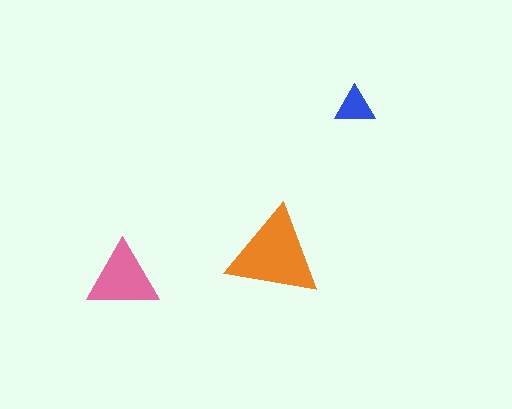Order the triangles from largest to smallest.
the orange one, the pink one, the blue one.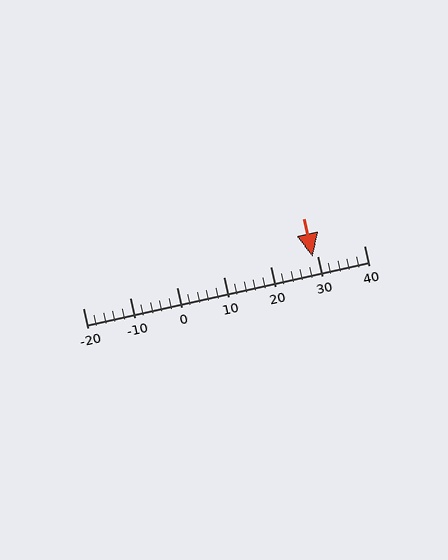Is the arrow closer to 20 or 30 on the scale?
The arrow is closer to 30.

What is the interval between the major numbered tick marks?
The major tick marks are spaced 10 units apart.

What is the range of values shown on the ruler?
The ruler shows values from -20 to 40.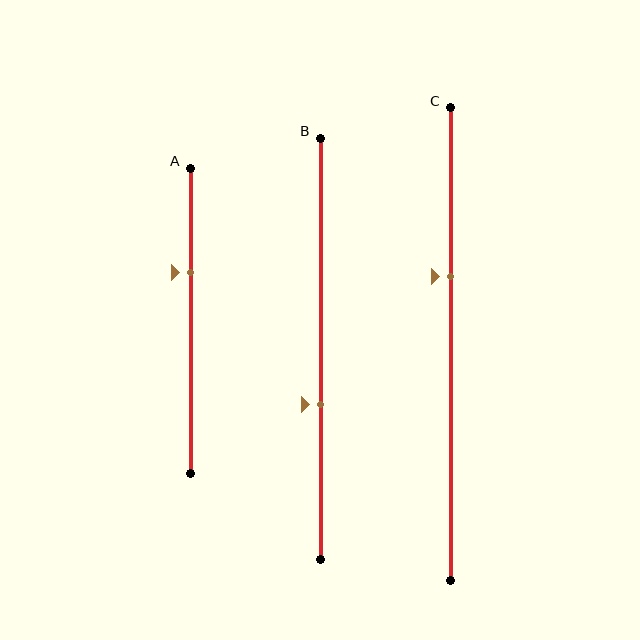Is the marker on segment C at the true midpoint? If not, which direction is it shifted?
No, the marker on segment C is shifted upward by about 14% of the segment length.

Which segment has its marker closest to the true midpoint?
Segment B has its marker closest to the true midpoint.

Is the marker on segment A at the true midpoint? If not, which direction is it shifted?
No, the marker on segment A is shifted upward by about 16% of the segment length.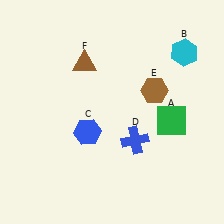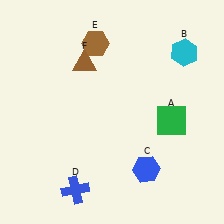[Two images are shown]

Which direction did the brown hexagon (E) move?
The brown hexagon (E) moved left.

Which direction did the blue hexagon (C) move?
The blue hexagon (C) moved right.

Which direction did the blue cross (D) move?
The blue cross (D) moved left.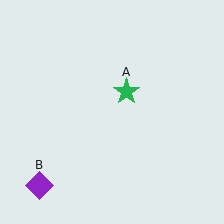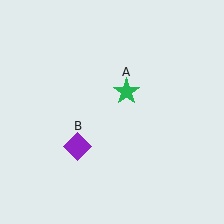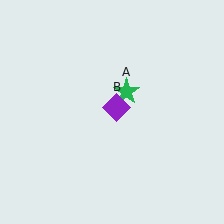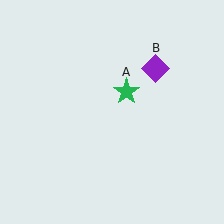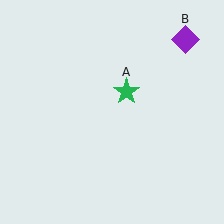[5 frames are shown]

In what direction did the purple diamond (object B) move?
The purple diamond (object B) moved up and to the right.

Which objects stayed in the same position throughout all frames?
Green star (object A) remained stationary.